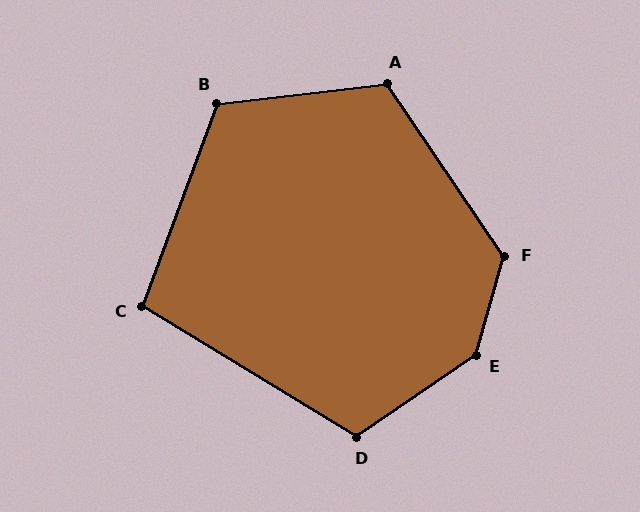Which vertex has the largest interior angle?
E, at approximately 141 degrees.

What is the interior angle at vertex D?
Approximately 114 degrees (obtuse).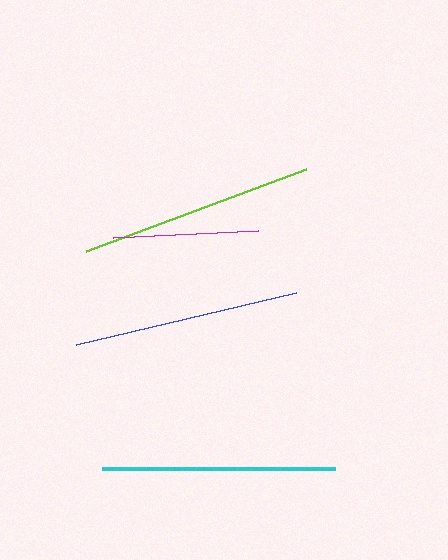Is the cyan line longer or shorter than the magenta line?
The cyan line is longer than the magenta line.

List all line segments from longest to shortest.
From longest to shortest: lime, cyan, blue, magenta.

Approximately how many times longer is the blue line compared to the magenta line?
The blue line is approximately 1.6 times the length of the magenta line.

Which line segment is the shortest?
The magenta line is the shortest at approximately 145 pixels.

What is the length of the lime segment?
The lime segment is approximately 235 pixels long.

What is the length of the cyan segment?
The cyan segment is approximately 233 pixels long.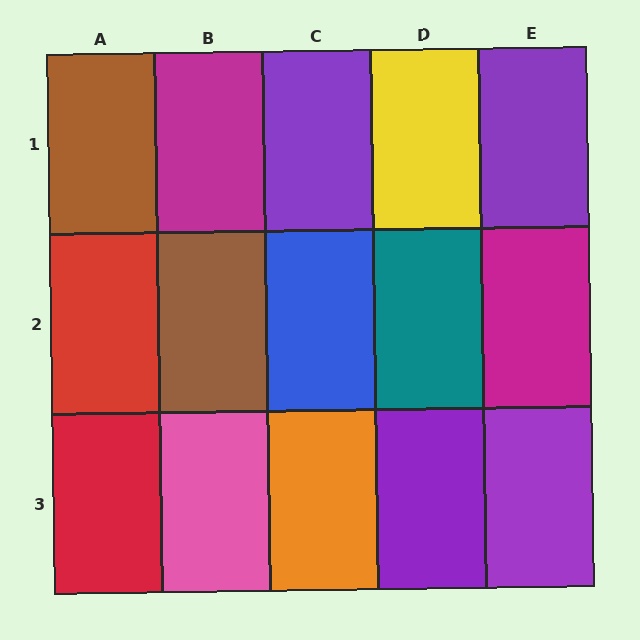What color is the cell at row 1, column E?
Purple.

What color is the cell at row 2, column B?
Brown.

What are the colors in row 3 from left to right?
Red, pink, orange, purple, purple.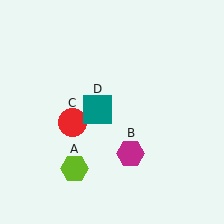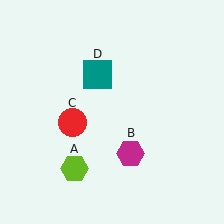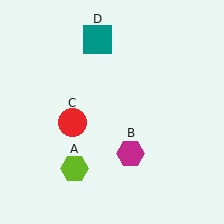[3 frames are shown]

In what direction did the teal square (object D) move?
The teal square (object D) moved up.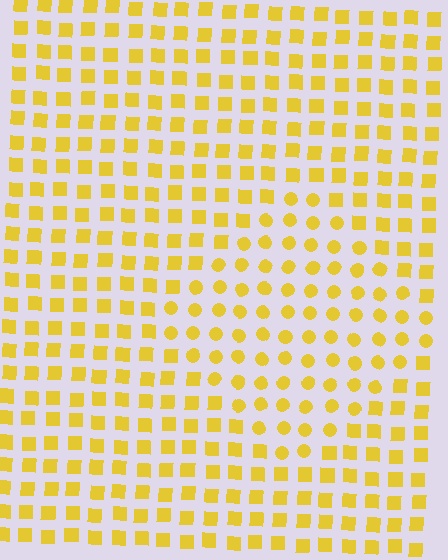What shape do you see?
I see a diamond.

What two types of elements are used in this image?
The image uses circles inside the diamond region and squares outside it.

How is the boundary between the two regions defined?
The boundary is defined by a change in element shape: circles inside vs. squares outside. All elements share the same color and spacing.